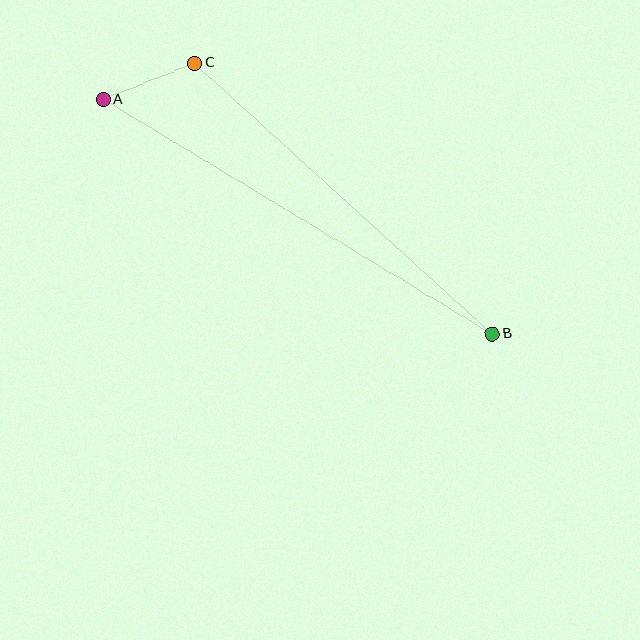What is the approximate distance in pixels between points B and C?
The distance between B and C is approximately 402 pixels.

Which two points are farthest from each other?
Points A and B are farthest from each other.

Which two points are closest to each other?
Points A and C are closest to each other.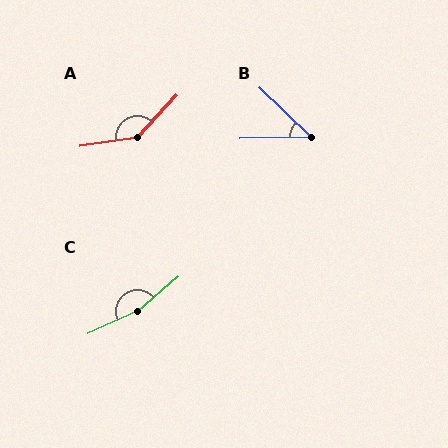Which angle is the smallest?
B, at approximately 45 degrees.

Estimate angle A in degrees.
Approximately 141 degrees.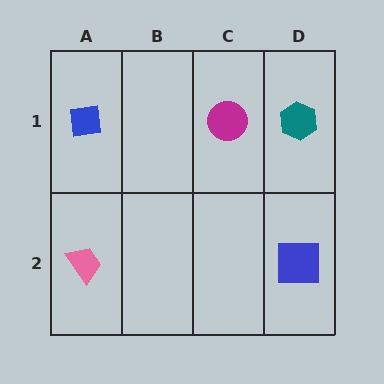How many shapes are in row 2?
2 shapes.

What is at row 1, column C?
A magenta circle.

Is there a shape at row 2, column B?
No, that cell is empty.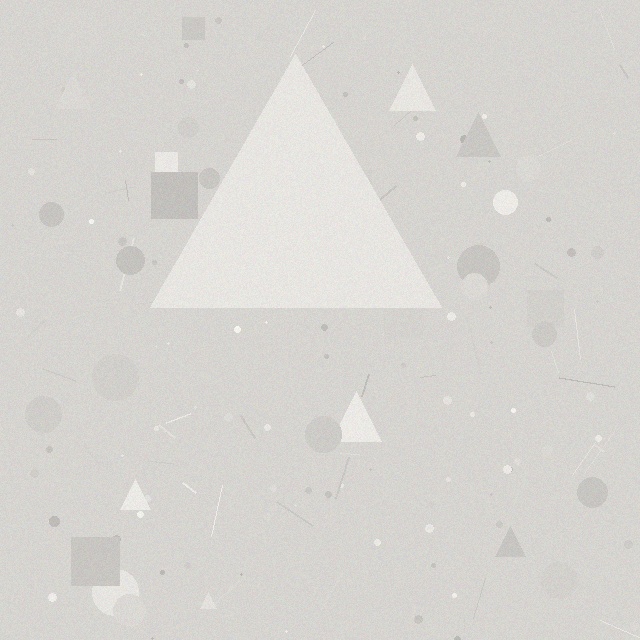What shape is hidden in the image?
A triangle is hidden in the image.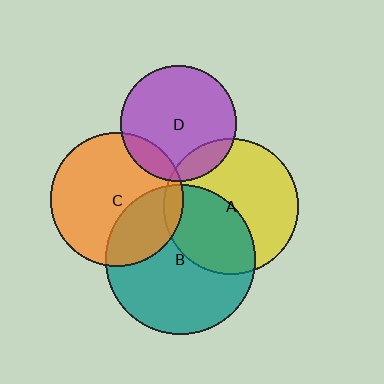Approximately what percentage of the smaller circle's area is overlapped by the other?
Approximately 40%.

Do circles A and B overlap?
Yes.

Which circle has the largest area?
Circle B (teal).